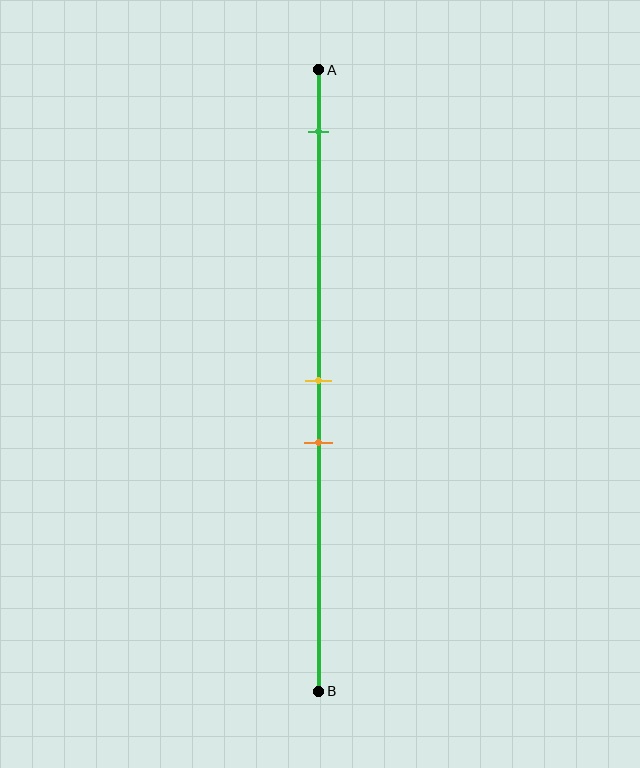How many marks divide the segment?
There are 3 marks dividing the segment.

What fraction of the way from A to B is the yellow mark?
The yellow mark is approximately 50% (0.5) of the way from A to B.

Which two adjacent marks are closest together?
The yellow and orange marks are the closest adjacent pair.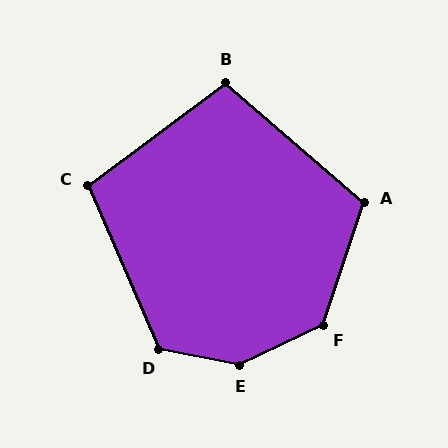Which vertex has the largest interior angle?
E, at approximately 144 degrees.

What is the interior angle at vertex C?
Approximately 104 degrees (obtuse).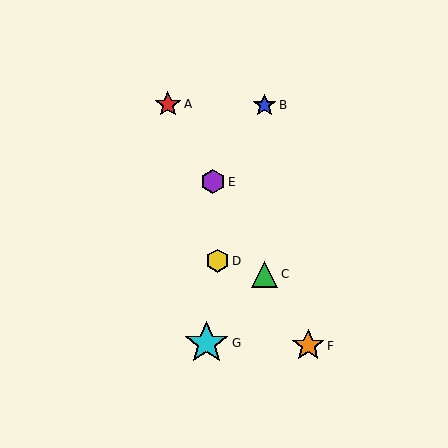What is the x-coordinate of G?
Object G is at x≈207.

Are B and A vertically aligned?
No, B is at x≈264 and A is at x≈168.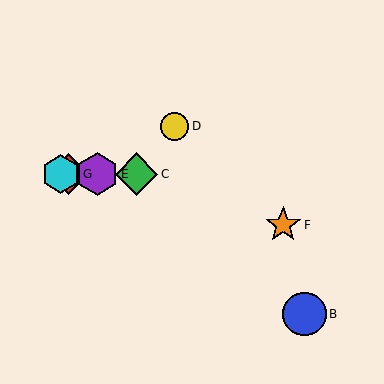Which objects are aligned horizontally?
Objects A, C, E, G are aligned horizontally.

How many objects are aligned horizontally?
4 objects (A, C, E, G) are aligned horizontally.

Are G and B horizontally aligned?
No, G is at y≈174 and B is at y≈314.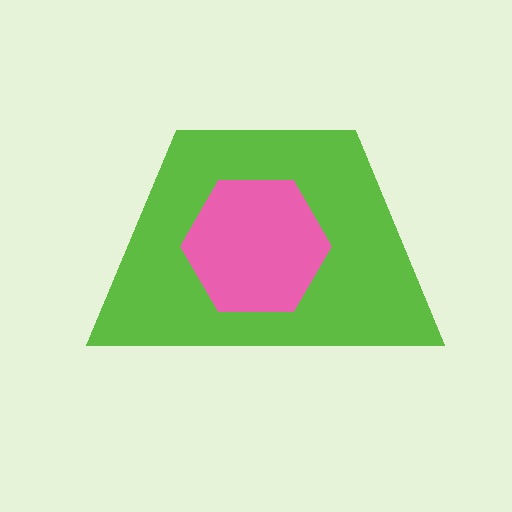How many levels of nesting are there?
2.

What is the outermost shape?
The lime trapezoid.